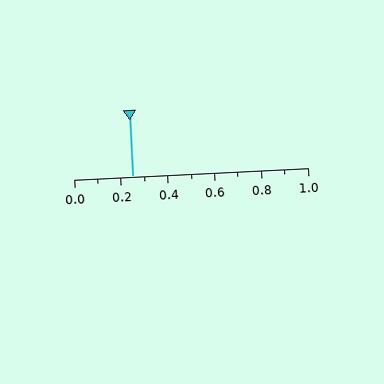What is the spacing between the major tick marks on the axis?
The major ticks are spaced 0.2 apart.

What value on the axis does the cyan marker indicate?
The marker indicates approximately 0.25.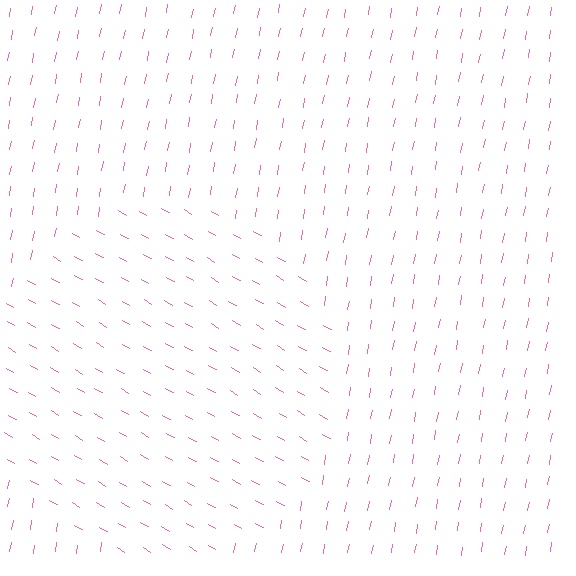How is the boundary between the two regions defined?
The boundary is defined purely by a change in line orientation (approximately 69 degrees difference). All lines are the same color and thickness.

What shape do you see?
I see a circle.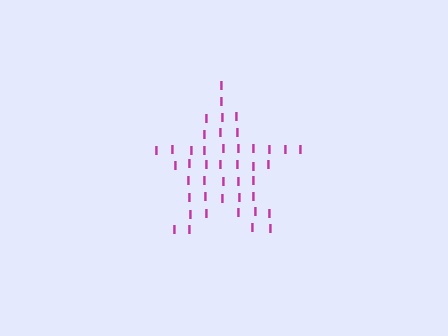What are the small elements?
The small elements are letter I's.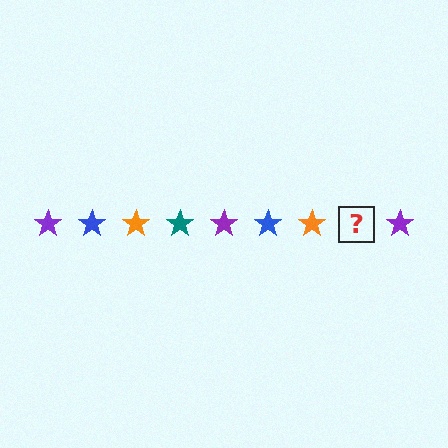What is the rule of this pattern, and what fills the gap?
The rule is that the pattern cycles through purple, blue, orange, teal stars. The gap should be filled with a teal star.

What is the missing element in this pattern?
The missing element is a teal star.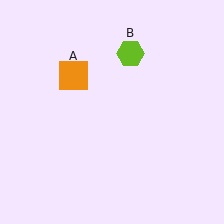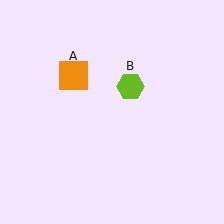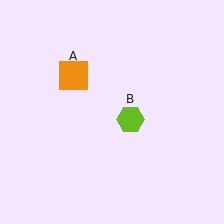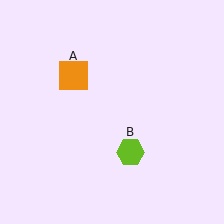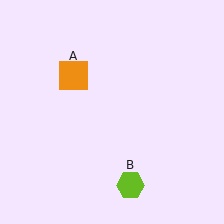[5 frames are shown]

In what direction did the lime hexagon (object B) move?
The lime hexagon (object B) moved down.